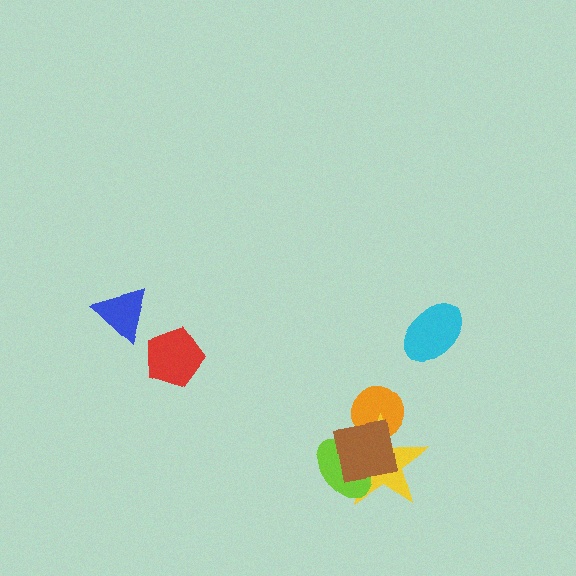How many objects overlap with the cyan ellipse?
0 objects overlap with the cyan ellipse.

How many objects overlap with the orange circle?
2 objects overlap with the orange circle.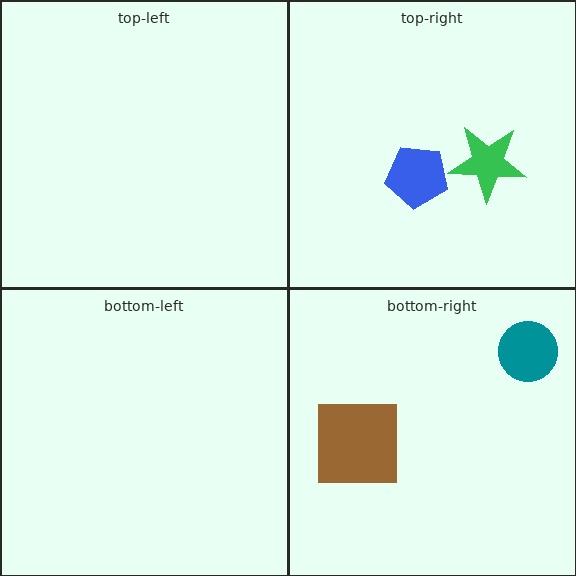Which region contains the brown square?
The bottom-right region.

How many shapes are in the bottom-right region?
2.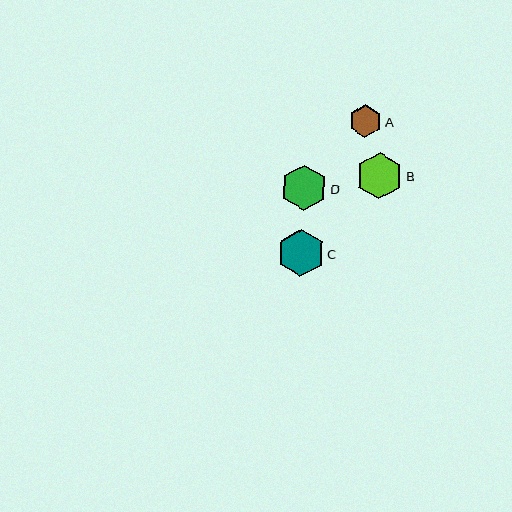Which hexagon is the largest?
Hexagon C is the largest with a size of approximately 47 pixels.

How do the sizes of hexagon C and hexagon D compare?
Hexagon C and hexagon D are approximately the same size.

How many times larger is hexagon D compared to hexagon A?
Hexagon D is approximately 1.4 times the size of hexagon A.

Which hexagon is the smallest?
Hexagon A is the smallest with a size of approximately 33 pixels.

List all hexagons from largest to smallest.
From largest to smallest: C, B, D, A.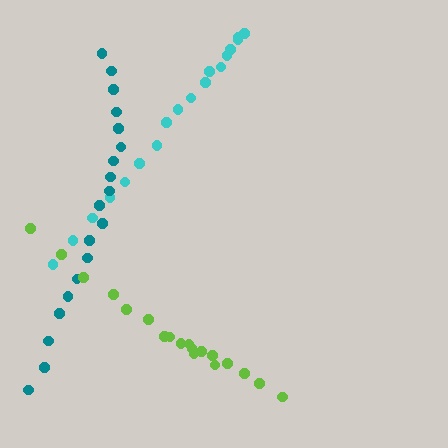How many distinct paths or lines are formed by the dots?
There are 3 distinct paths.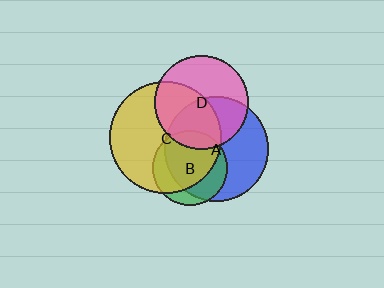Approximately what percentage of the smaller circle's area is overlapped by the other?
Approximately 50%.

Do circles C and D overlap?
Yes.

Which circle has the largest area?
Circle C (yellow).